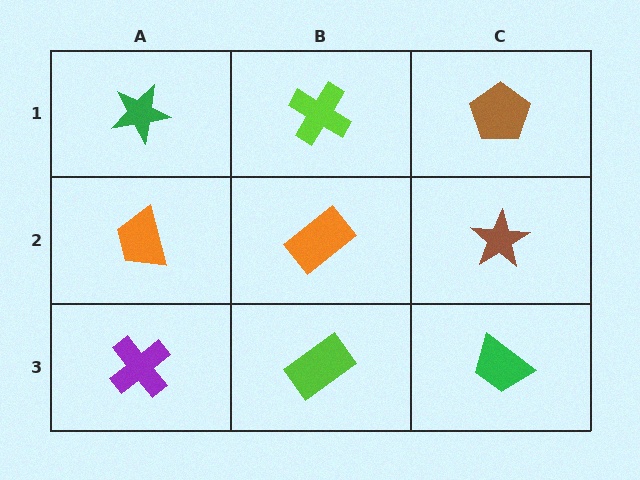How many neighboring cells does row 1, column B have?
3.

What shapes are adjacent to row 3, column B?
An orange rectangle (row 2, column B), a purple cross (row 3, column A), a green trapezoid (row 3, column C).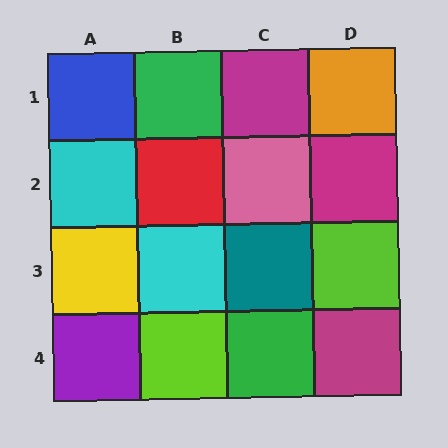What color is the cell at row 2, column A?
Cyan.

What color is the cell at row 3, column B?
Cyan.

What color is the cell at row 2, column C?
Pink.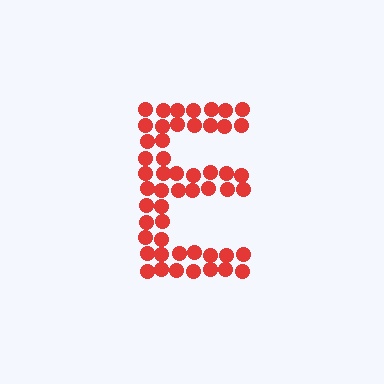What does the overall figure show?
The overall figure shows the letter E.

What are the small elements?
The small elements are circles.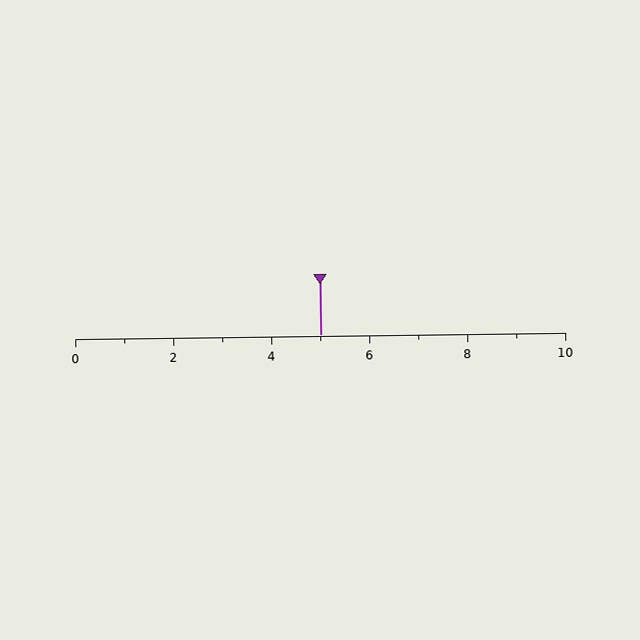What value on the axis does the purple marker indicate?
The marker indicates approximately 5.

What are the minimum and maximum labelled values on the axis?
The axis runs from 0 to 10.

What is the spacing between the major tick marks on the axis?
The major ticks are spaced 2 apart.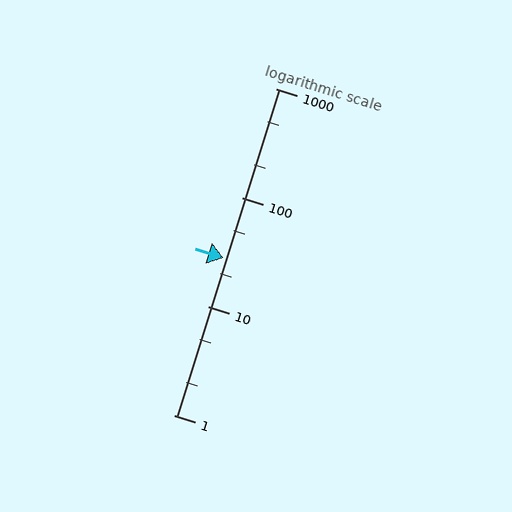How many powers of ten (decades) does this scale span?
The scale spans 3 decades, from 1 to 1000.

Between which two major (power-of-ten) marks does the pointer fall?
The pointer is between 10 and 100.